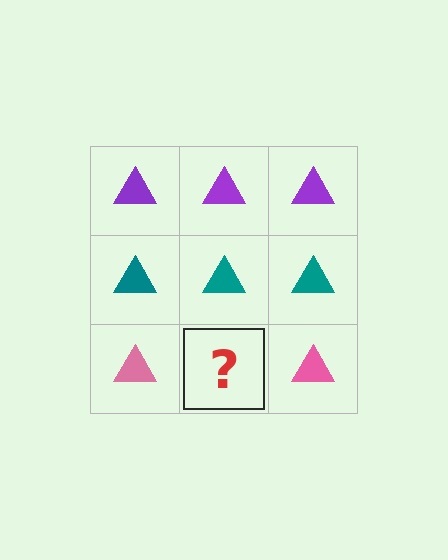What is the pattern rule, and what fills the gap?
The rule is that each row has a consistent color. The gap should be filled with a pink triangle.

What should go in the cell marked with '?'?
The missing cell should contain a pink triangle.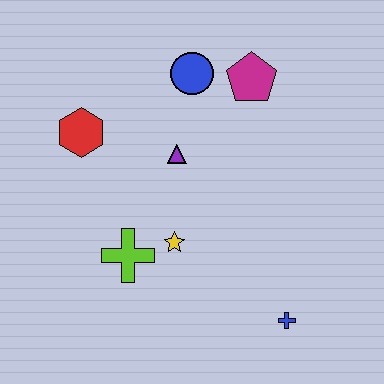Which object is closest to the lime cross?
The yellow star is closest to the lime cross.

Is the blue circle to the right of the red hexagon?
Yes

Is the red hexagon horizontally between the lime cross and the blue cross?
No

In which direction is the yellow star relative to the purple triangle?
The yellow star is below the purple triangle.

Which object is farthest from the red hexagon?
The blue cross is farthest from the red hexagon.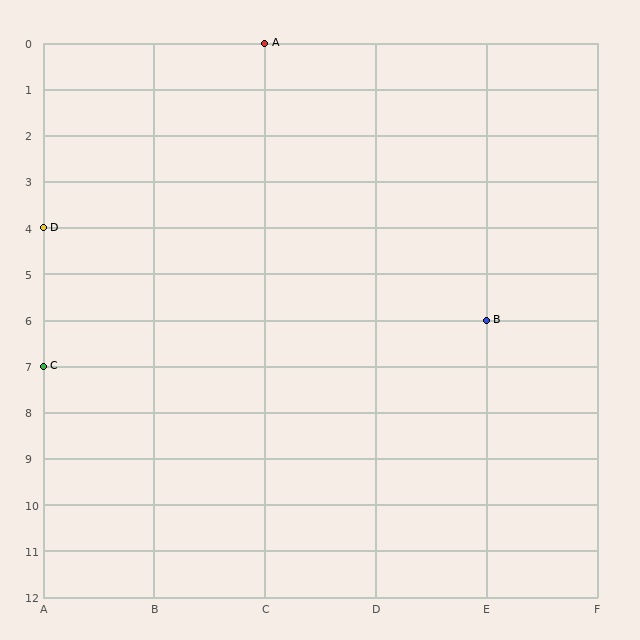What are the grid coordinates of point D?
Point D is at grid coordinates (A, 4).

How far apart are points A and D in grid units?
Points A and D are 2 columns and 4 rows apart (about 4.5 grid units diagonally).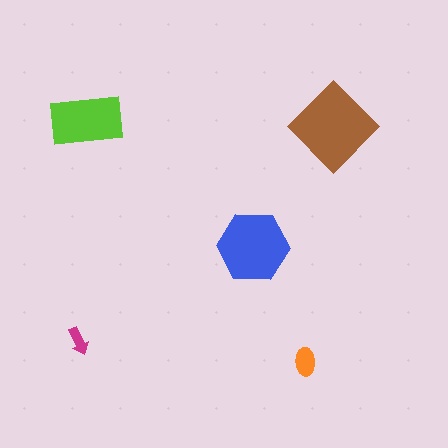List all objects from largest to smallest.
The brown diamond, the blue hexagon, the lime rectangle, the orange ellipse, the magenta arrow.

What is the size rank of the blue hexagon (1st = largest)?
2nd.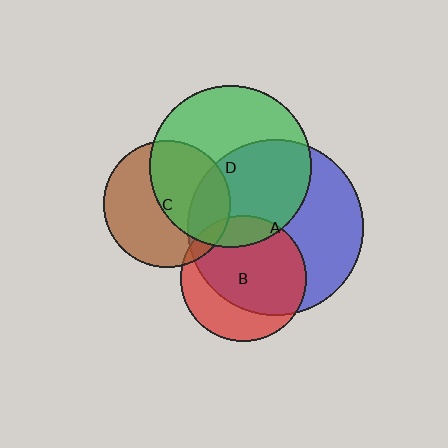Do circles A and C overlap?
Yes.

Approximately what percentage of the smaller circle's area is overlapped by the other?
Approximately 20%.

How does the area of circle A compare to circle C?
Approximately 1.9 times.